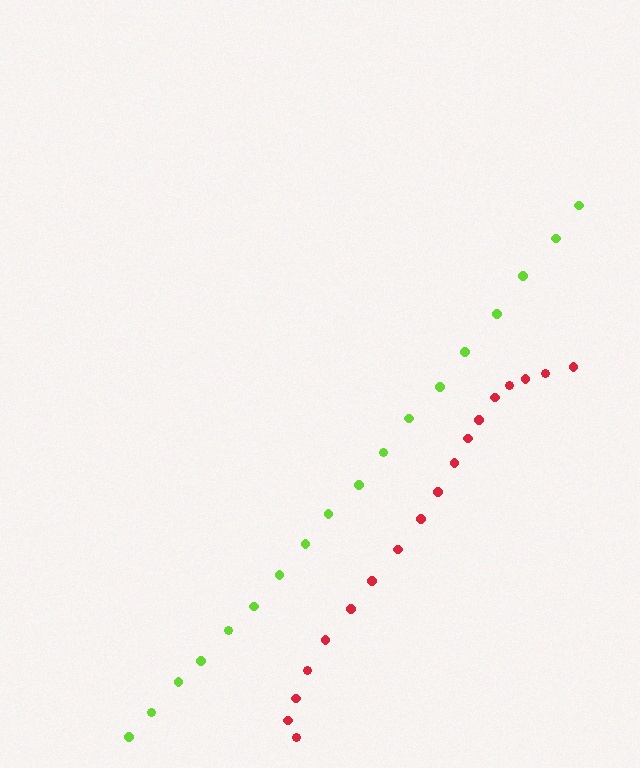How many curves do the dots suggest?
There are 2 distinct paths.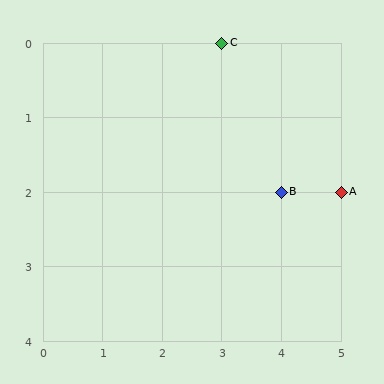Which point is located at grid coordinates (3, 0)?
Point C is at (3, 0).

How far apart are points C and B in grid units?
Points C and B are 1 column and 2 rows apart (about 2.2 grid units diagonally).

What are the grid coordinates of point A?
Point A is at grid coordinates (5, 2).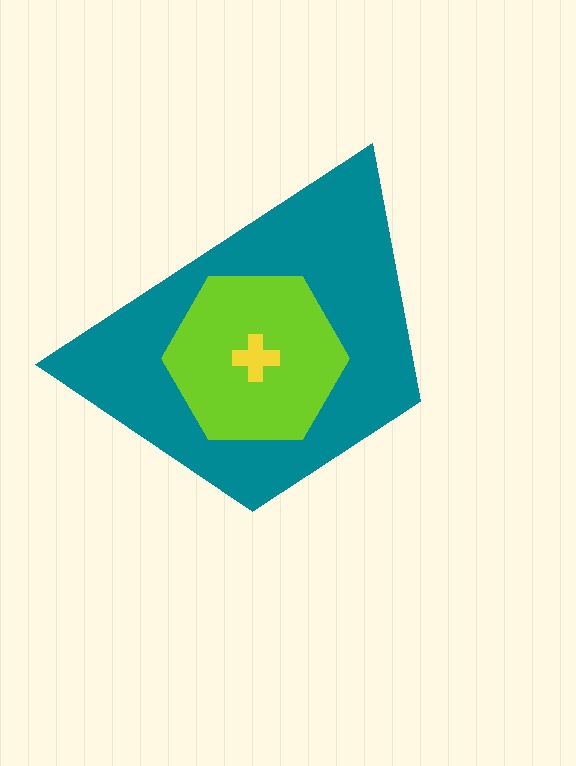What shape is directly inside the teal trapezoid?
The lime hexagon.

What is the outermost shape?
The teal trapezoid.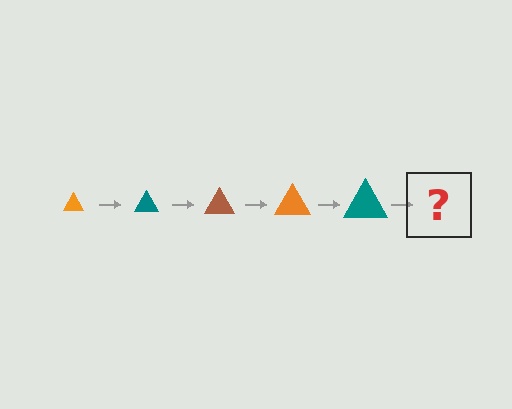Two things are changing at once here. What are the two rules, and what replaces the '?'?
The two rules are that the triangle grows larger each step and the color cycles through orange, teal, and brown. The '?' should be a brown triangle, larger than the previous one.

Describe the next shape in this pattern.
It should be a brown triangle, larger than the previous one.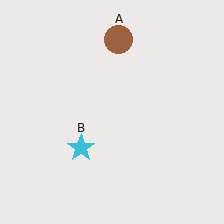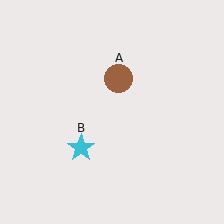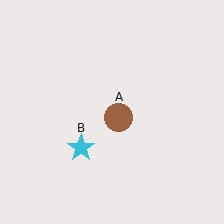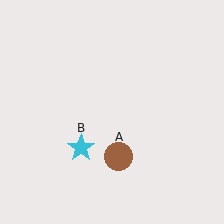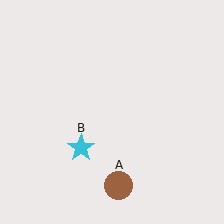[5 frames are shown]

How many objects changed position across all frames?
1 object changed position: brown circle (object A).